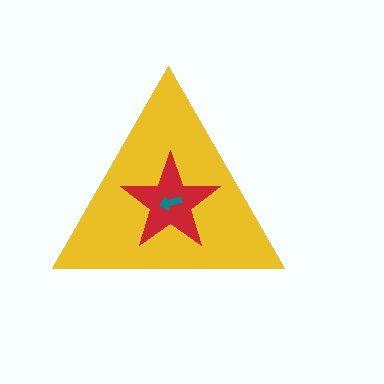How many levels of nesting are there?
3.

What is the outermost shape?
The yellow triangle.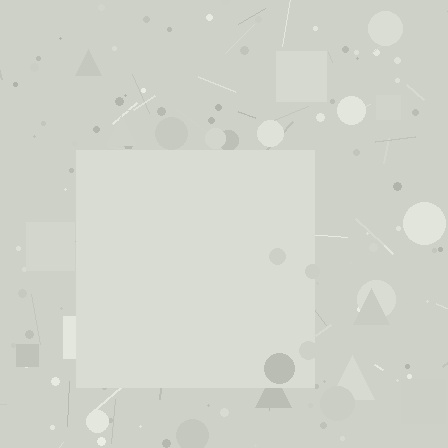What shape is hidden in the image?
A square is hidden in the image.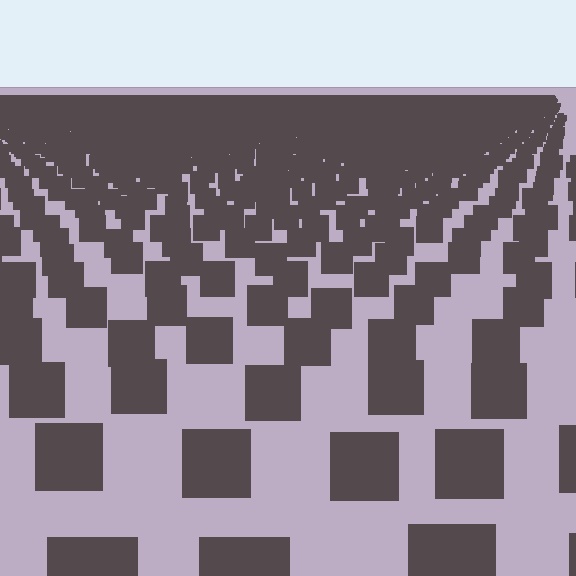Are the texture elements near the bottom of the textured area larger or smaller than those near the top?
Larger. Near the bottom, elements are closer to the viewer and appear at a bigger on-screen size.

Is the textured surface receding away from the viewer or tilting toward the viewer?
The surface is receding away from the viewer. Texture elements get smaller and denser toward the top.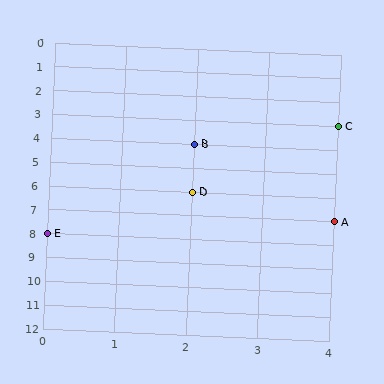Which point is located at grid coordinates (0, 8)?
Point E is at (0, 8).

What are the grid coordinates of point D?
Point D is at grid coordinates (2, 6).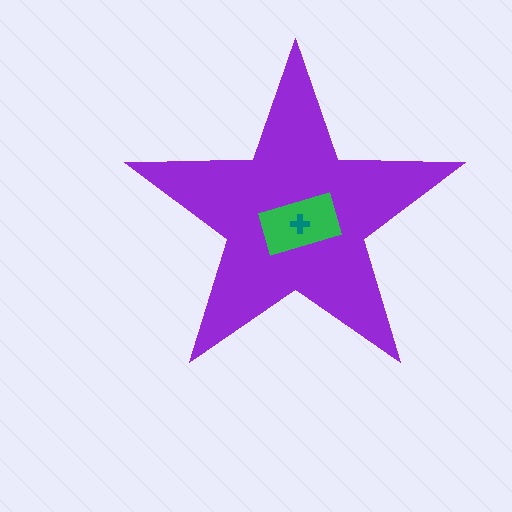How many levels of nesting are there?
3.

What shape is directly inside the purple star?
The green rectangle.